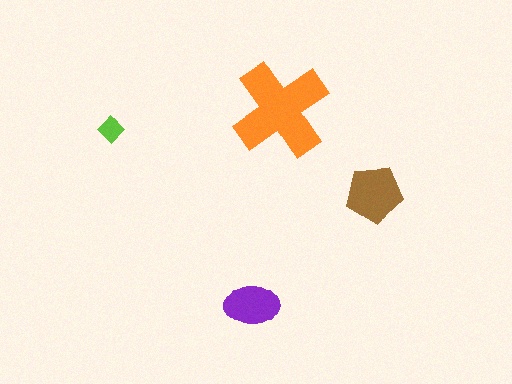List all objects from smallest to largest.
The lime diamond, the purple ellipse, the brown pentagon, the orange cross.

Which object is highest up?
The orange cross is topmost.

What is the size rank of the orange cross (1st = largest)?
1st.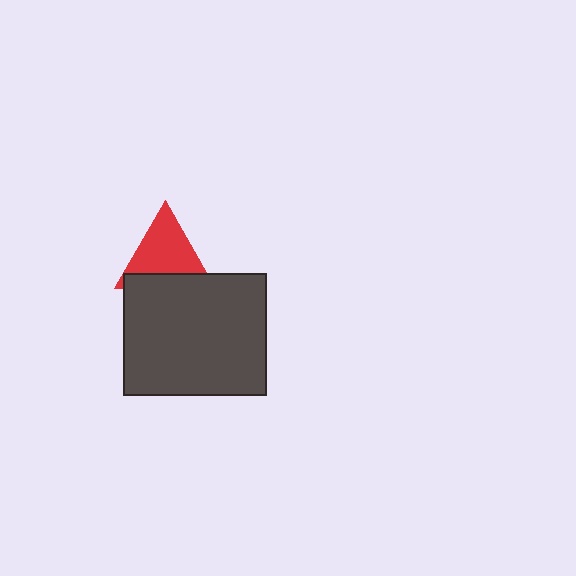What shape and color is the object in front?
The object in front is a dark gray rectangle.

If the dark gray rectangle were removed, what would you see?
You would see the complete red triangle.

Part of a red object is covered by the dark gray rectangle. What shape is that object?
It is a triangle.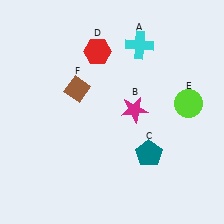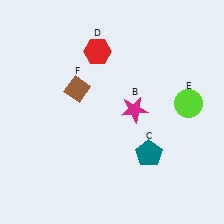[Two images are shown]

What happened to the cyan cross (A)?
The cyan cross (A) was removed in Image 2. It was in the top-right area of Image 1.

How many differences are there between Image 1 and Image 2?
There is 1 difference between the two images.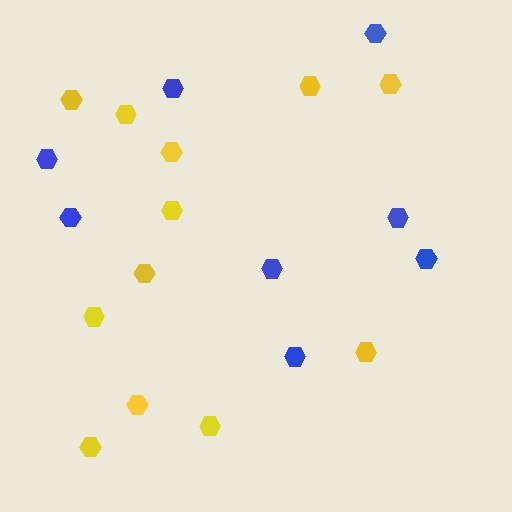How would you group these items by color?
There are 2 groups: one group of blue hexagons (8) and one group of yellow hexagons (12).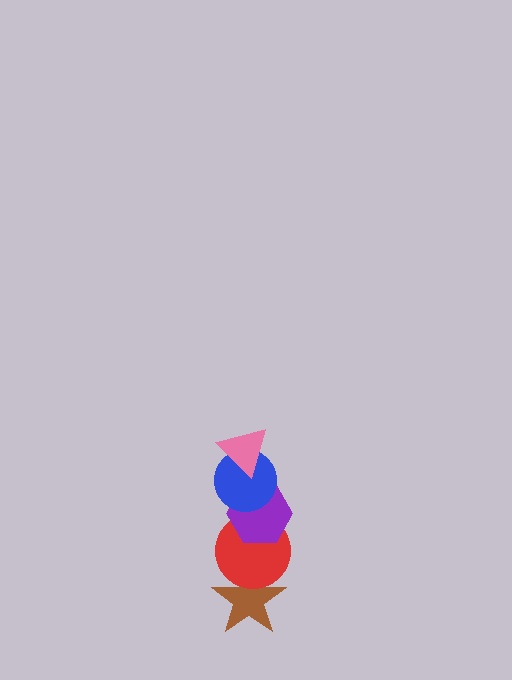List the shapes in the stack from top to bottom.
From top to bottom: the pink triangle, the blue circle, the purple hexagon, the red circle, the brown star.